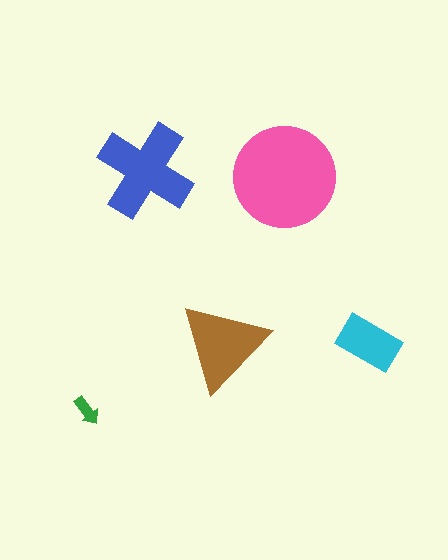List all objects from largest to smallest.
The pink circle, the blue cross, the brown triangle, the cyan rectangle, the green arrow.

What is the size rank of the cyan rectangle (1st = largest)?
4th.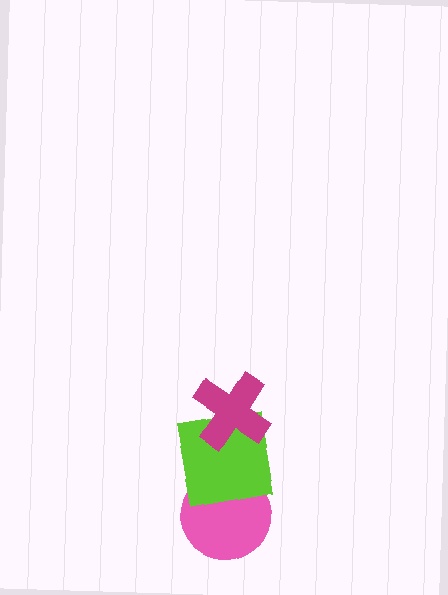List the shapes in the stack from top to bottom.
From top to bottom: the magenta cross, the lime square, the pink circle.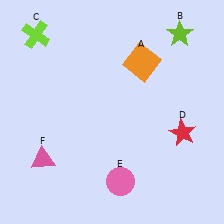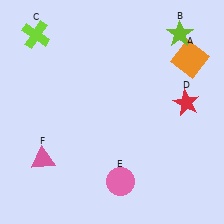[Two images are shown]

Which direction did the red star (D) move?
The red star (D) moved up.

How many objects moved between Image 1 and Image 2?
2 objects moved between the two images.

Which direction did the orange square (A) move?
The orange square (A) moved right.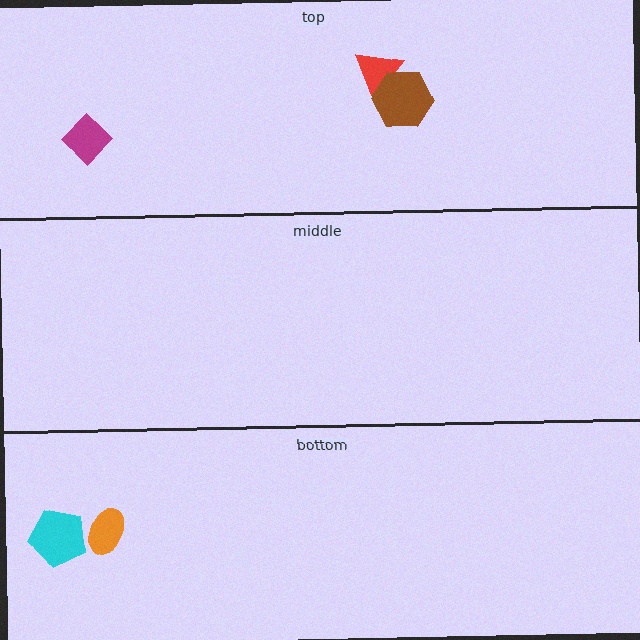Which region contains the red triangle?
The top region.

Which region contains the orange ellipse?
The bottom region.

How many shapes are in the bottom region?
2.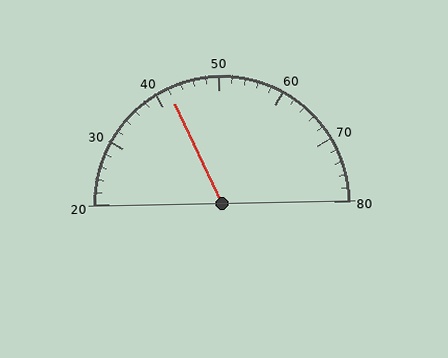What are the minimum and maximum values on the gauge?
The gauge ranges from 20 to 80.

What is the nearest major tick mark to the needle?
The nearest major tick mark is 40.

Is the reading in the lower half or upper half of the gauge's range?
The reading is in the lower half of the range (20 to 80).